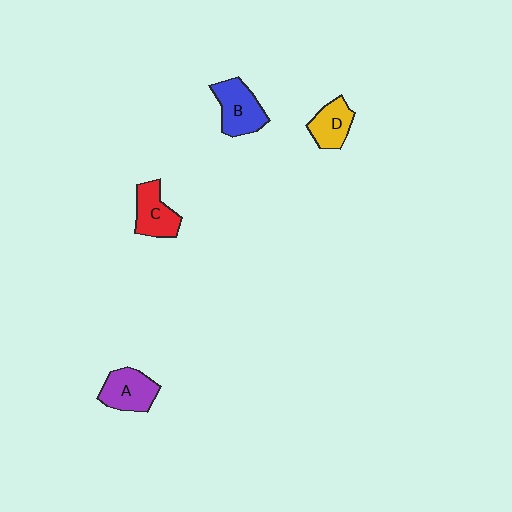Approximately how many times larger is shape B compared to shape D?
Approximately 1.3 times.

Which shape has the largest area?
Shape B (blue).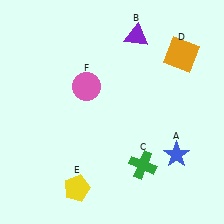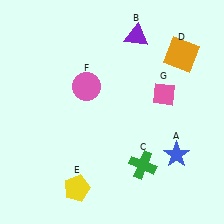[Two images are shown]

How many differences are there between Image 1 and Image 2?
There is 1 difference between the two images.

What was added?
A pink diamond (G) was added in Image 2.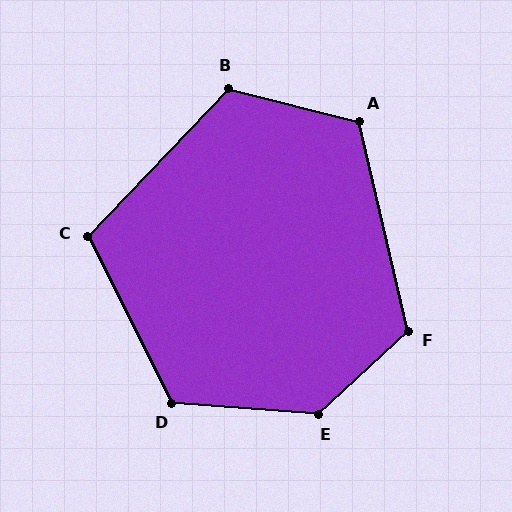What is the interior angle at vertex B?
Approximately 120 degrees (obtuse).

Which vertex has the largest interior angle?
E, at approximately 133 degrees.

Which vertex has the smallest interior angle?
C, at approximately 109 degrees.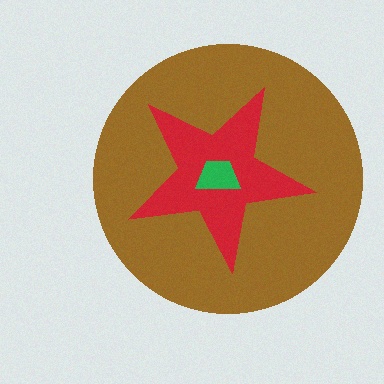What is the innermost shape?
The green trapezoid.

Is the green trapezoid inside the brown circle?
Yes.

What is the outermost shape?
The brown circle.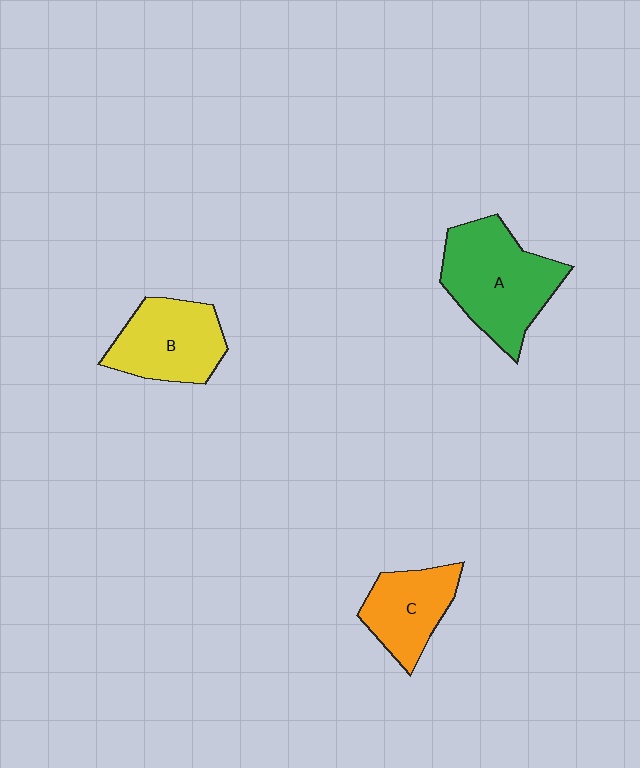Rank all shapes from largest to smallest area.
From largest to smallest: A (green), B (yellow), C (orange).